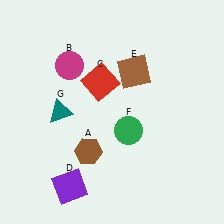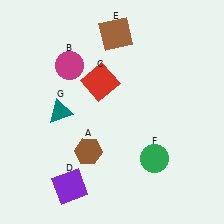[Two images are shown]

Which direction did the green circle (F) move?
The green circle (F) moved down.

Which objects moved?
The objects that moved are: the brown square (E), the green circle (F).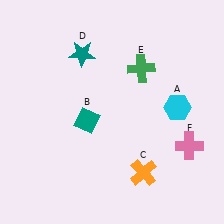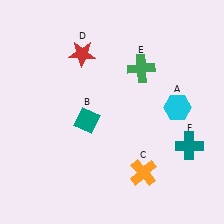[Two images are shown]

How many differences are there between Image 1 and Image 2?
There are 2 differences between the two images.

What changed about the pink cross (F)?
In Image 1, F is pink. In Image 2, it changed to teal.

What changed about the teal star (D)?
In Image 1, D is teal. In Image 2, it changed to red.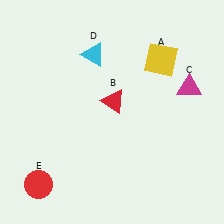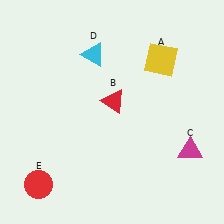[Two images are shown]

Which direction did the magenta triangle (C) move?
The magenta triangle (C) moved down.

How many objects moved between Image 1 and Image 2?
1 object moved between the two images.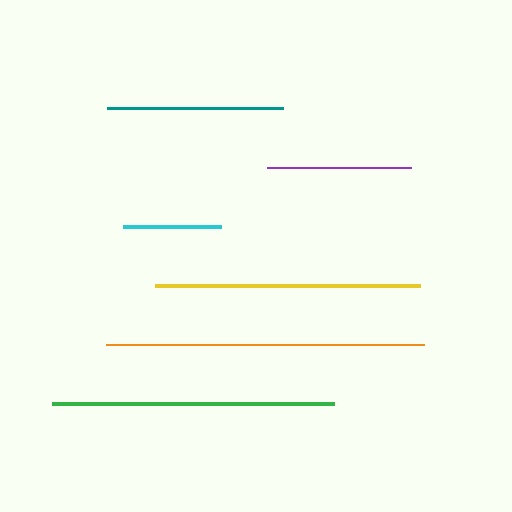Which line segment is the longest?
The orange line is the longest at approximately 318 pixels.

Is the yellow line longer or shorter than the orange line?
The orange line is longer than the yellow line.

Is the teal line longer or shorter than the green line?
The green line is longer than the teal line.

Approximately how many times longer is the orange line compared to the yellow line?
The orange line is approximately 1.2 times the length of the yellow line.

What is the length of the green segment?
The green segment is approximately 281 pixels long.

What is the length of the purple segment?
The purple segment is approximately 143 pixels long.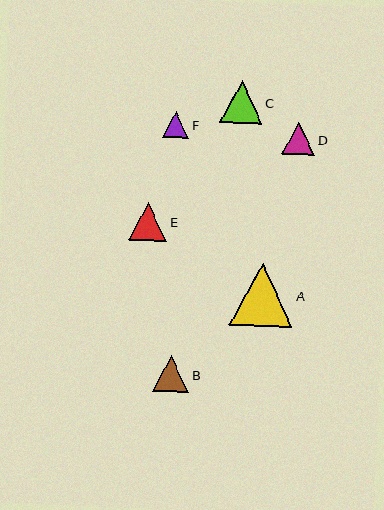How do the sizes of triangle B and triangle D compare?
Triangle B and triangle D are approximately the same size.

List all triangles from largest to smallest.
From largest to smallest: A, C, E, B, D, F.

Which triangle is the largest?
Triangle A is the largest with a size of approximately 63 pixels.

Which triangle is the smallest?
Triangle F is the smallest with a size of approximately 26 pixels.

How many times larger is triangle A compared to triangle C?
Triangle A is approximately 1.5 times the size of triangle C.